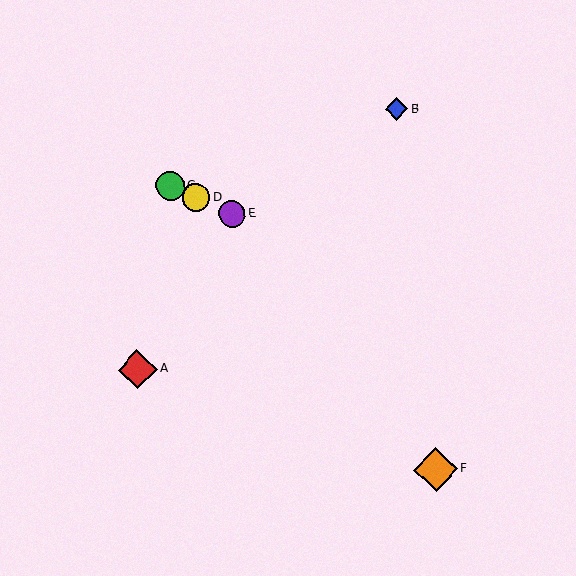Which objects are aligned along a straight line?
Objects C, D, E are aligned along a straight line.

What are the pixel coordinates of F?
Object F is at (435, 469).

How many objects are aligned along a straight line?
3 objects (C, D, E) are aligned along a straight line.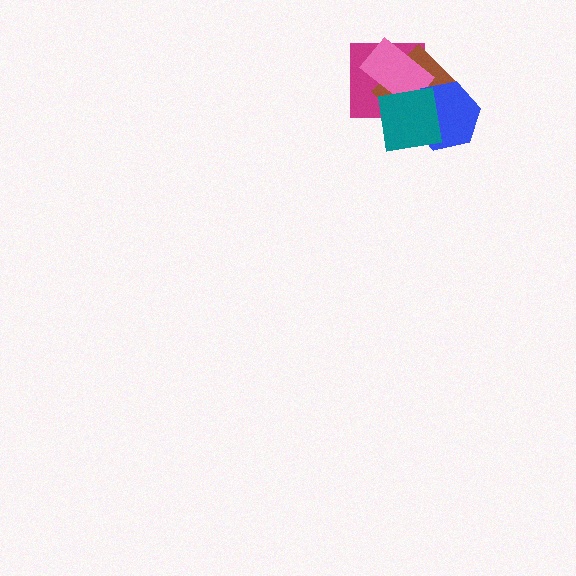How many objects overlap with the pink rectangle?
3 objects overlap with the pink rectangle.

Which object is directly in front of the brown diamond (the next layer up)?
The pink rectangle is directly in front of the brown diamond.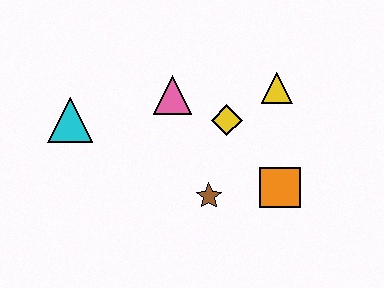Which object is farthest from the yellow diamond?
The cyan triangle is farthest from the yellow diamond.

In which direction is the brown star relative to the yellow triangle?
The brown star is below the yellow triangle.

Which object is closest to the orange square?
The brown star is closest to the orange square.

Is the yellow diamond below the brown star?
No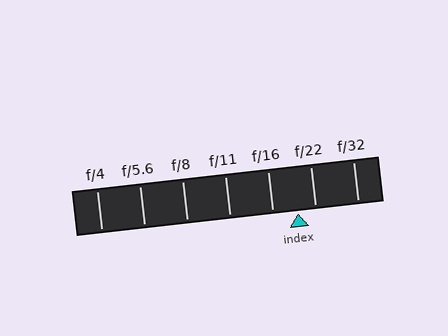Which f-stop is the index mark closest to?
The index mark is closest to f/22.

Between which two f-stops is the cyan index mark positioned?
The index mark is between f/16 and f/22.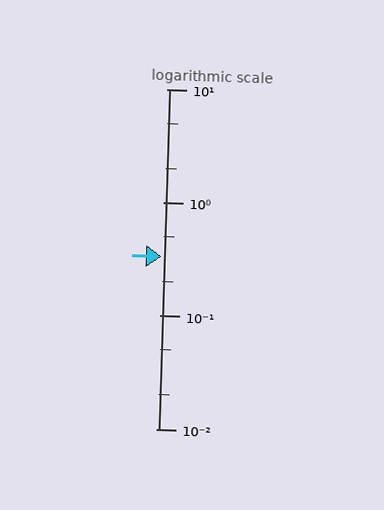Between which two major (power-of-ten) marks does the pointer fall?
The pointer is between 0.1 and 1.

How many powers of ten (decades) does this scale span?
The scale spans 3 decades, from 0.01 to 10.